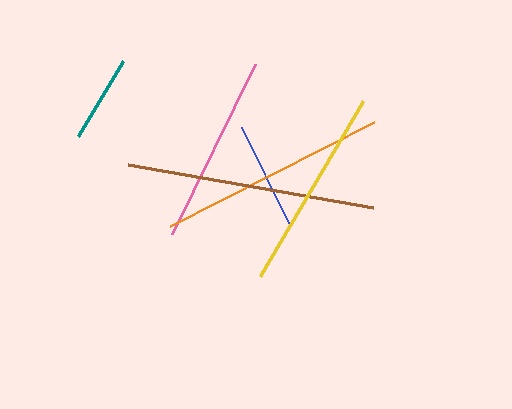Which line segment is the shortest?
The teal line is the shortest at approximately 87 pixels.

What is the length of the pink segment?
The pink segment is approximately 189 pixels long.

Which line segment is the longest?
The brown line is the longest at approximately 249 pixels.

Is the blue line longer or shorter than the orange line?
The orange line is longer than the blue line.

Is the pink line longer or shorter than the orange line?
The orange line is longer than the pink line.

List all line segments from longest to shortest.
From longest to shortest: brown, orange, yellow, pink, blue, teal.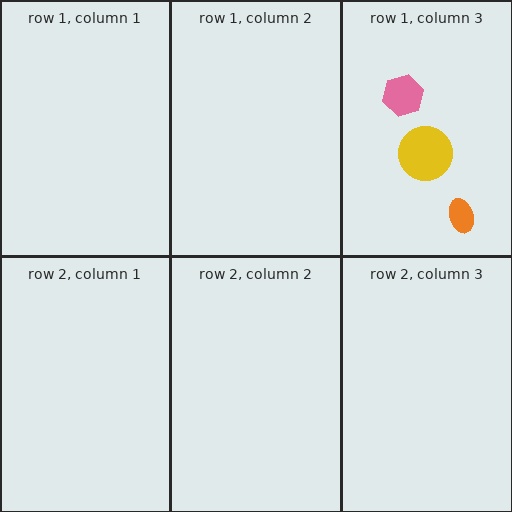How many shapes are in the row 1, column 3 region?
3.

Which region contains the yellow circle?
The row 1, column 3 region.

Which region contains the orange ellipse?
The row 1, column 3 region.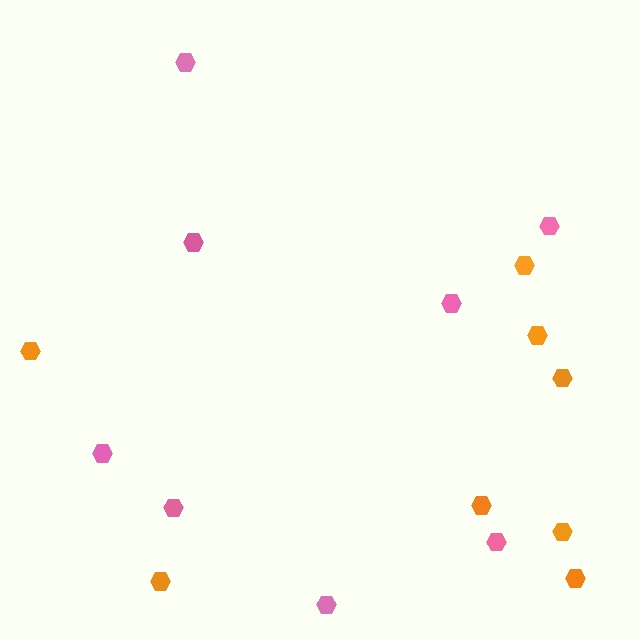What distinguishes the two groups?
There are 2 groups: one group of orange hexagons (8) and one group of pink hexagons (8).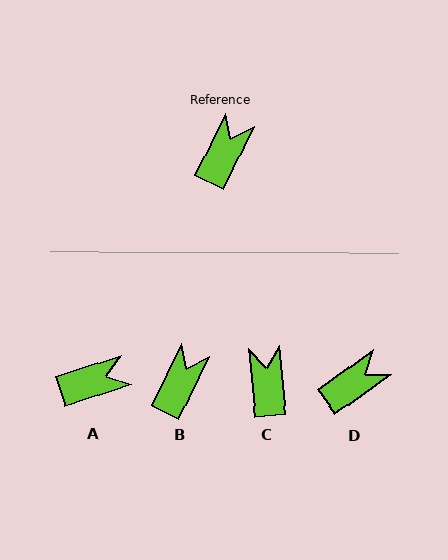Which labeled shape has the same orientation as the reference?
B.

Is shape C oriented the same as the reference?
No, it is off by about 31 degrees.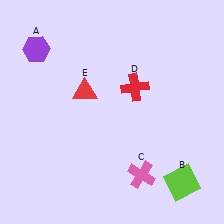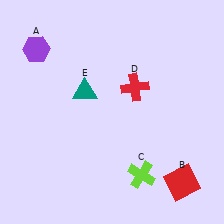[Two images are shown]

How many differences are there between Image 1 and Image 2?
There are 3 differences between the two images.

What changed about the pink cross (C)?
In Image 1, C is pink. In Image 2, it changed to lime.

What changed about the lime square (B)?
In Image 1, B is lime. In Image 2, it changed to red.